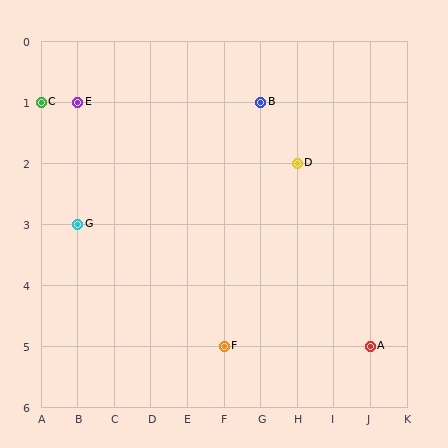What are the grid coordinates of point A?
Point A is at grid coordinates (J, 5).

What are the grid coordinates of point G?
Point G is at grid coordinates (B, 3).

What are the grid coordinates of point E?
Point E is at grid coordinates (B, 1).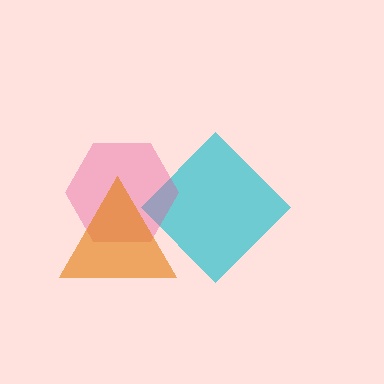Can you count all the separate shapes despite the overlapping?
Yes, there are 3 separate shapes.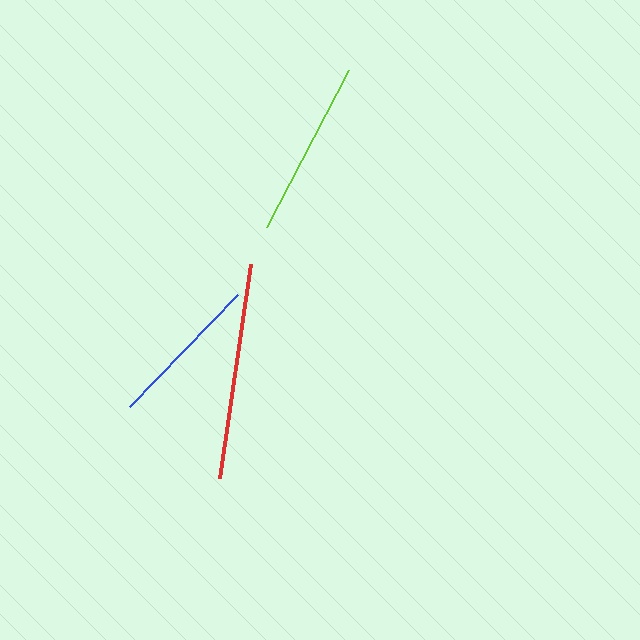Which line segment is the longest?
The red line is the longest at approximately 216 pixels.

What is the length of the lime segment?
The lime segment is approximately 177 pixels long.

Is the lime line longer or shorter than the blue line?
The lime line is longer than the blue line.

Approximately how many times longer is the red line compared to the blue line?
The red line is approximately 1.4 times the length of the blue line.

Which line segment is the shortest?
The blue line is the shortest at approximately 156 pixels.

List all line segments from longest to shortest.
From longest to shortest: red, lime, blue.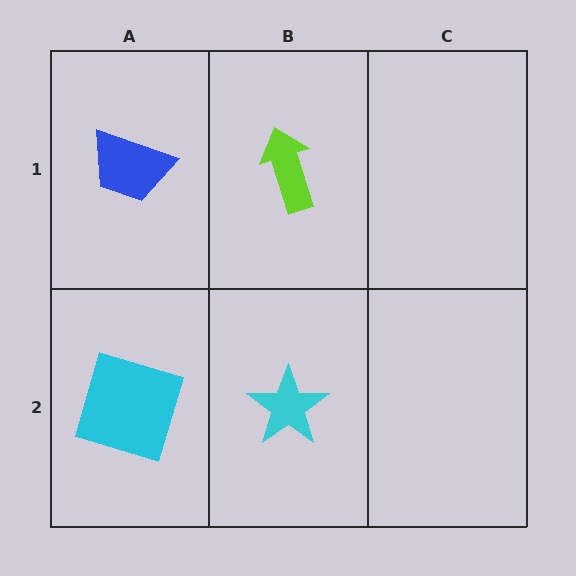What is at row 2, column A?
A cyan square.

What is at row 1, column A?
A blue trapezoid.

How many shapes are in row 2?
2 shapes.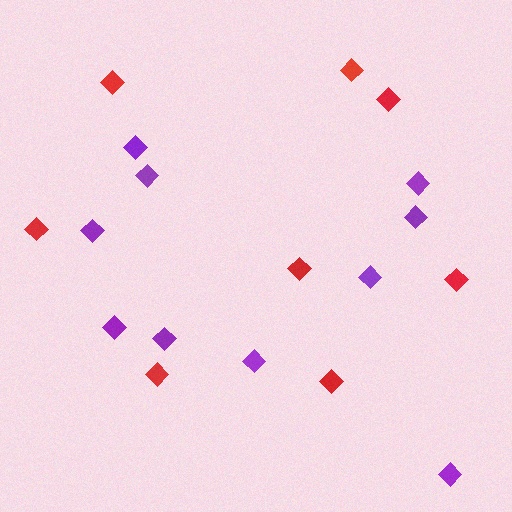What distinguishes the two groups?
There are 2 groups: one group of red diamonds (8) and one group of purple diamonds (10).